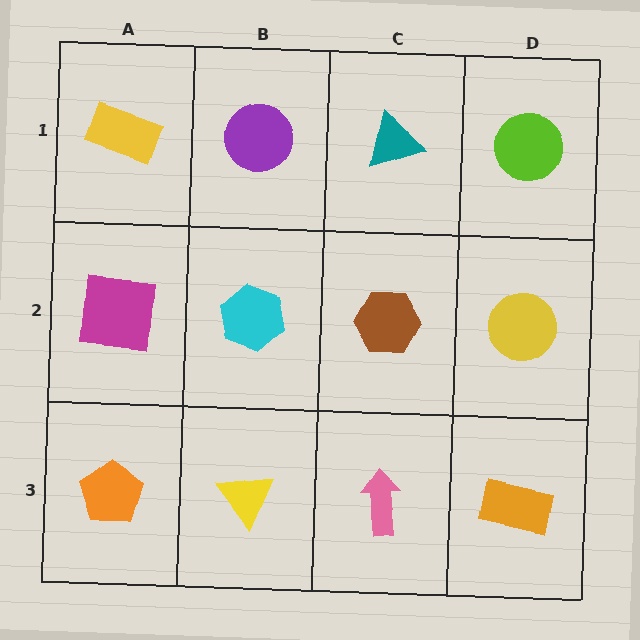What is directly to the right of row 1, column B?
A teal triangle.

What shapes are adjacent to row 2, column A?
A yellow rectangle (row 1, column A), an orange pentagon (row 3, column A), a cyan hexagon (row 2, column B).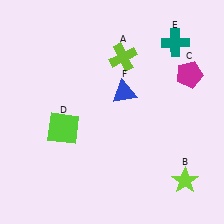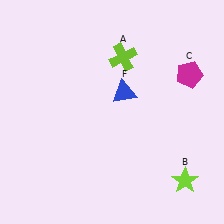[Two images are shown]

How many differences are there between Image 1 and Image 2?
There are 2 differences between the two images.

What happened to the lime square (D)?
The lime square (D) was removed in Image 2. It was in the bottom-left area of Image 1.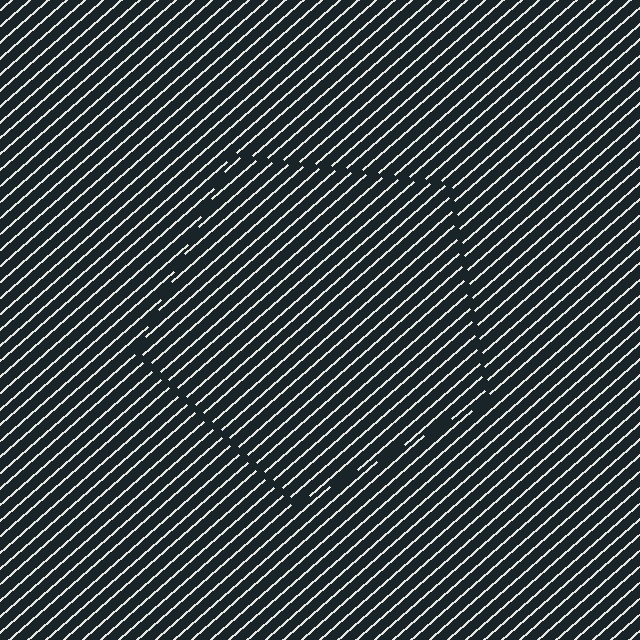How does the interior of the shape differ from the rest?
The interior of the shape contains the same grating, shifted by half a period — the contour is defined by the phase discontinuity where line-ends from the inner and outer gratings abut.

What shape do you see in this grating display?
An illusory pentagon. The interior of the shape contains the same grating, shifted by half a period — the contour is defined by the phase discontinuity where line-ends from the inner and outer gratings abut.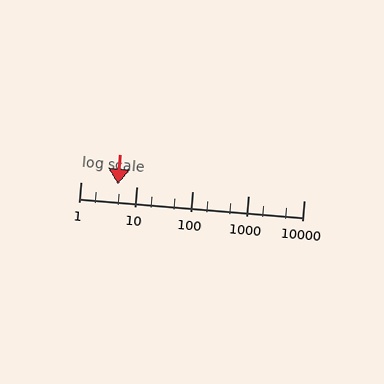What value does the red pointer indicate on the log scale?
The pointer indicates approximately 4.6.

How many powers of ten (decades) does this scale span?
The scale spans 4 decades, from 1 to 10000.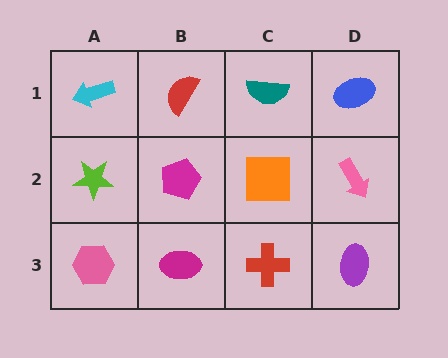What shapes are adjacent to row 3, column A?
A lime star (row 2, column A), a magenta ellipse (row 3, column B).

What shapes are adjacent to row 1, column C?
An orange square (row 2, column C), a red semicircle (row 1, column B), a blue ellipse (row 1, column D).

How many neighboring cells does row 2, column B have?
4.